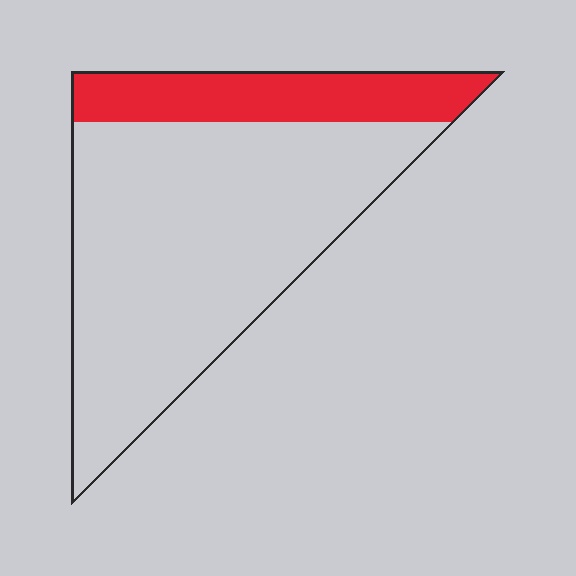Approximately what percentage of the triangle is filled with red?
Approximately 20%.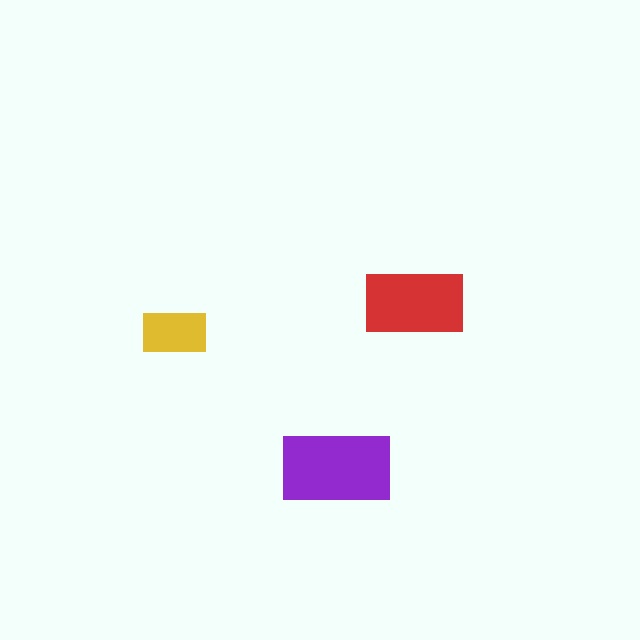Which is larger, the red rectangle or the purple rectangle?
The purple one.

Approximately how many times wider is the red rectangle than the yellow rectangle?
About 1.5 times wider.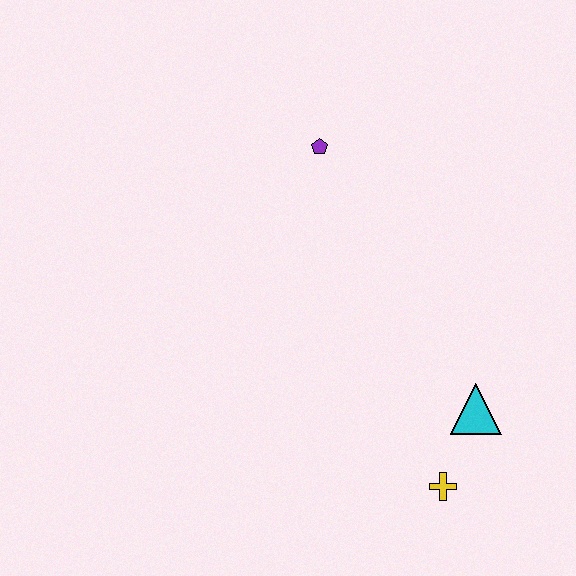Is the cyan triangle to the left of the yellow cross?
No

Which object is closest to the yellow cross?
The cyan triangle is closest to the yellow cross.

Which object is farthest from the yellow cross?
The purple pentagon is farthest from the yellow cross.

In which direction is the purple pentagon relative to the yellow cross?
The purple pentagon is above the yellow cross.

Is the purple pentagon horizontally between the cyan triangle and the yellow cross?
No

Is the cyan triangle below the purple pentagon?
Yes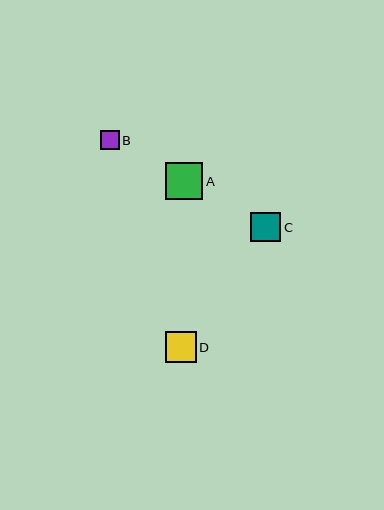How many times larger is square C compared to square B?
Square C is approximately 1.6 times the size of square B.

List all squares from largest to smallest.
From largest to smallest: A, D, C, B.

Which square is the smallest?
Square B is the smallest with a size of approximately 18 pixels.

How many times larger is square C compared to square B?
Square C is approximately 1.6 times the size of square B.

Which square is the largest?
Square A is the largest with a size of approximately 37 pixels.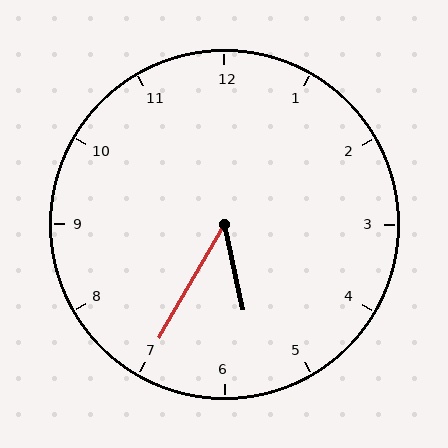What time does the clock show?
5:35.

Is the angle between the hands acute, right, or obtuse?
It is acute.